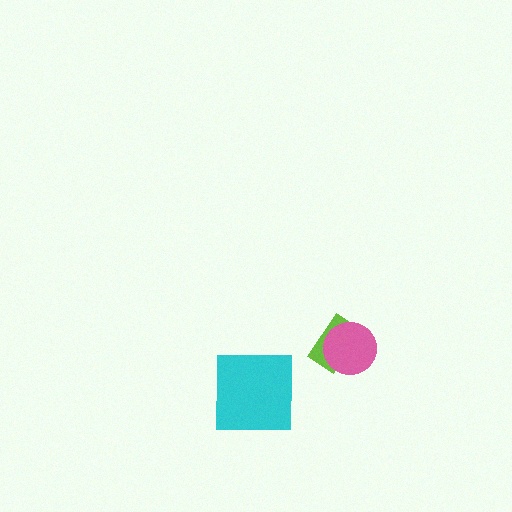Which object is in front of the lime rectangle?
The pink circle is in front of the lime rectangle.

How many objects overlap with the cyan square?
0 objects overlap with the cyan square.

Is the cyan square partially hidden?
No, no other shape covers it.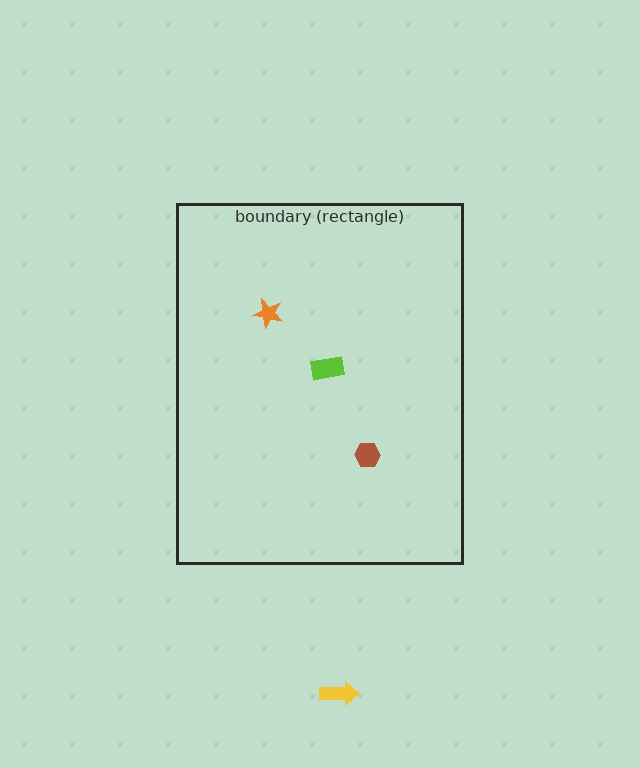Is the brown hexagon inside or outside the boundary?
Inside.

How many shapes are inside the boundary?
3 inside, 1 outside.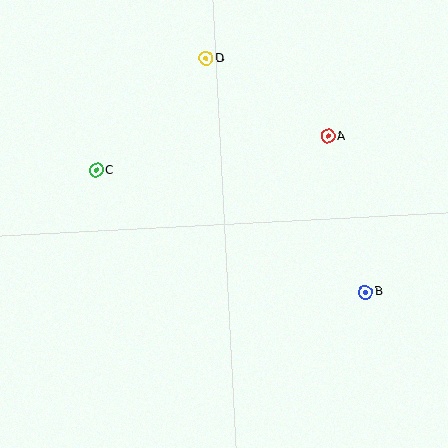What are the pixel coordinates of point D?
Point D is at (206, 58).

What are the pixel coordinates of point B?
Point B is at (366, 292).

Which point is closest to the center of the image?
Point A at (328, 136) is closest to the center.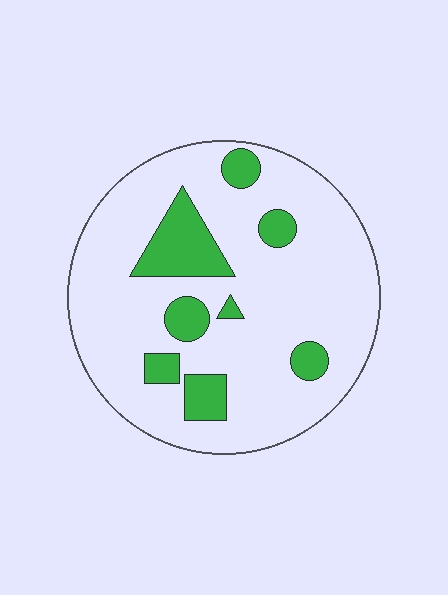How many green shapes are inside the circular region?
8.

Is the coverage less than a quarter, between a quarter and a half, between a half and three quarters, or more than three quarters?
Less than a quarter.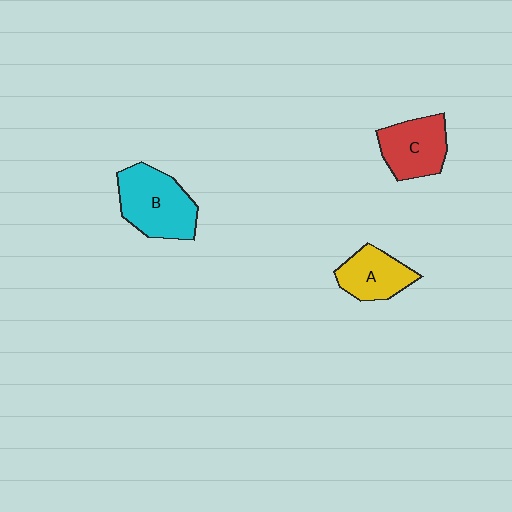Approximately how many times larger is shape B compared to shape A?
Approximately 1.5 times.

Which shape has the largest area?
Shape B (cyan).